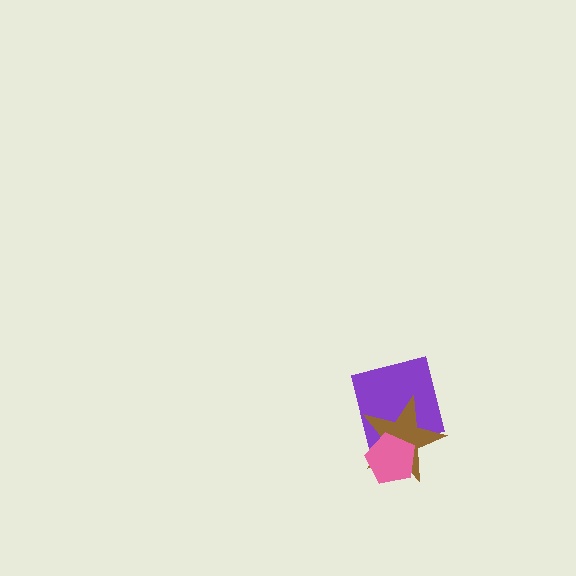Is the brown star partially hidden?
Yes, it is partially covered by another shape.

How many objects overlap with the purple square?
2 objects overlap with the purple square.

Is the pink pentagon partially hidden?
No, no other shape covers it.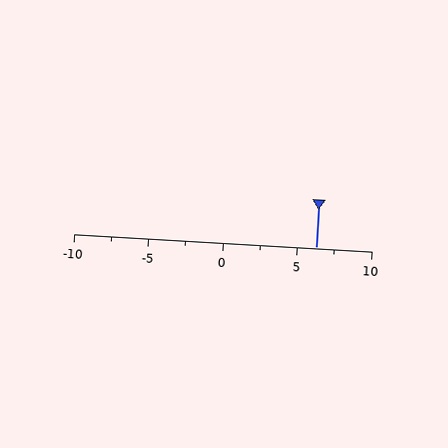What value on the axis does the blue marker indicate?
The marker indicates approximately 6.2.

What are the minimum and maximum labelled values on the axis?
The axis runs from -10 to 10.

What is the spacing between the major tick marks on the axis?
The major ticks are spaced 5 apart.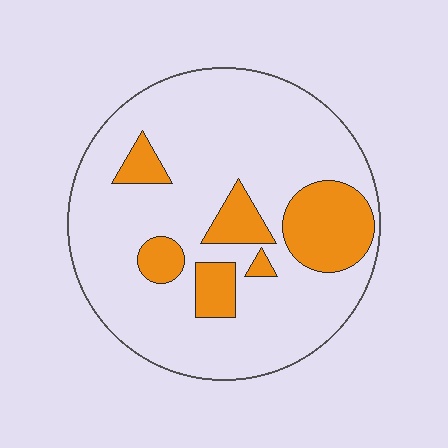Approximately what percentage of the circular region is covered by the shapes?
Approximately 20%.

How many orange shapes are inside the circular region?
6.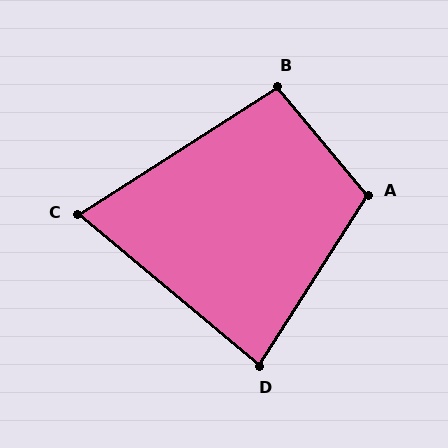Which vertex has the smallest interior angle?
C, at approximately 72 degrees.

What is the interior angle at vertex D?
Approximately 82 degrees (acute).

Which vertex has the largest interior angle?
A, at approximately 108 degrees.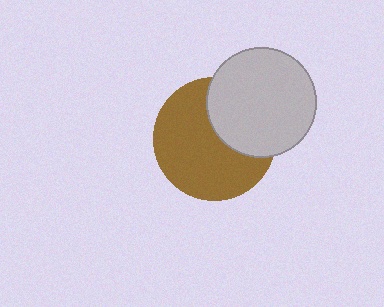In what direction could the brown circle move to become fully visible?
The brown circle could move toward the lower-left. That would shift it out from behind the light gray circle entirely.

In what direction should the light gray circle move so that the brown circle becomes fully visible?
The light gray circle should move toward the upper-right. That is the shortest direction to clear the overlap and leave the brown circle fully visible.